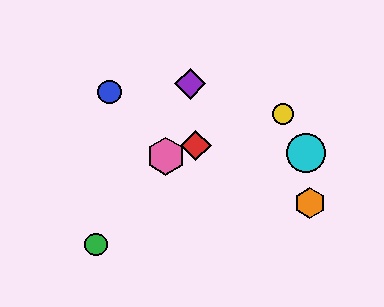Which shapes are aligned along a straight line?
The red diamond, the yellow circle, the pink hexagon are aligned along a straight line.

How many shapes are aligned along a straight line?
3 shapes (the red diamond, the yellow circle, the pink hexagon) are aligned along a straight line.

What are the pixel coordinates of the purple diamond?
The purple diamond is at (190, 84).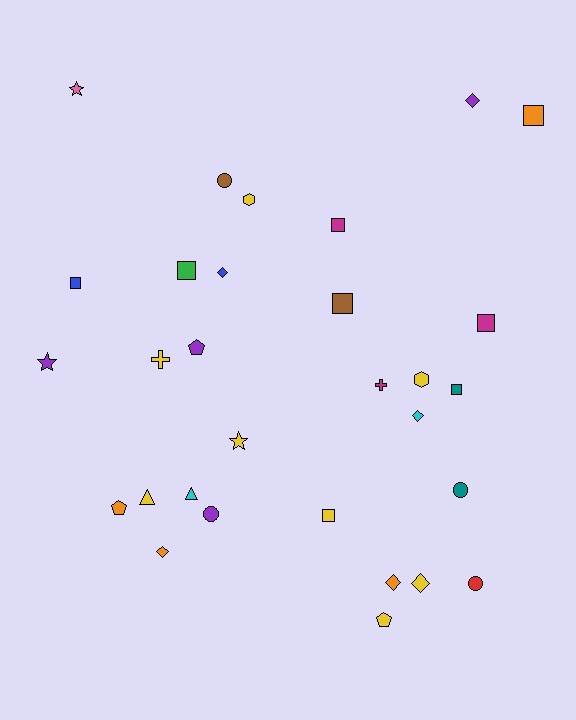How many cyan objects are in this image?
There are 2 cyan objects.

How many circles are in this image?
There are 4 circles.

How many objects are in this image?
There are 30 objects.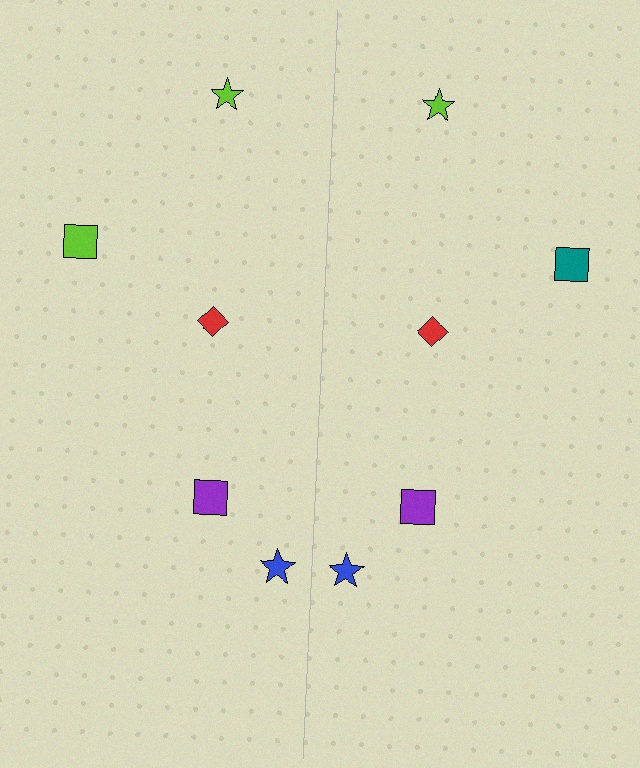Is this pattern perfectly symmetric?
No, the pattern is not perfectly symmetric. The teal square on the right side breaks the symmetry — its mirror counterpart is lime.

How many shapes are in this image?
There are 10 shapes in this image.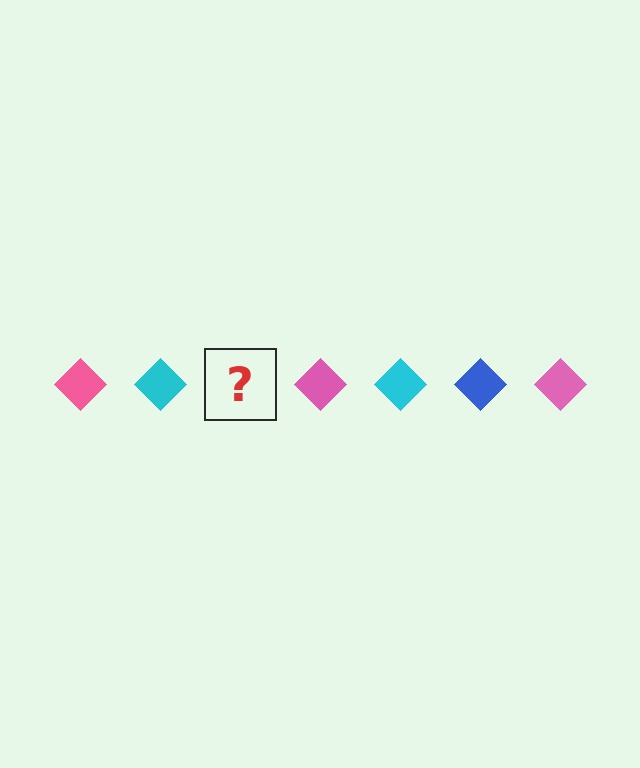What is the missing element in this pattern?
The missing element is a blue diamond.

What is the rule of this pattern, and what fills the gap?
The rule is that the pattern cycles through pink, cyan, blue diamonds. The gap should be filled with a blue diamond.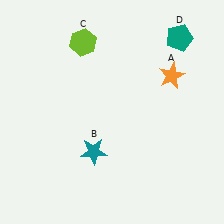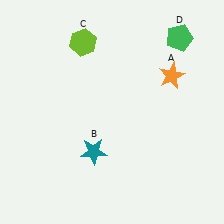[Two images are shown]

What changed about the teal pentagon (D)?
In Image 1, D is teal. In Image 2, it changed to green.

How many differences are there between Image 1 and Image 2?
There is 1 difference between the two images.